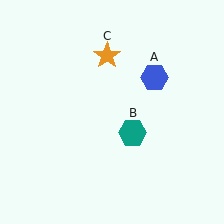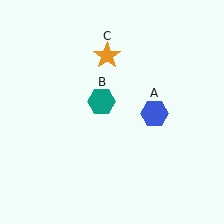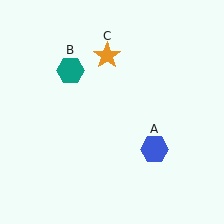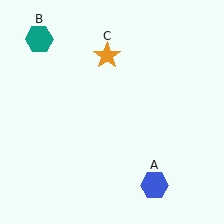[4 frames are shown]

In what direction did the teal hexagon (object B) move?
The teal hexagon (object B) moved up and to the left.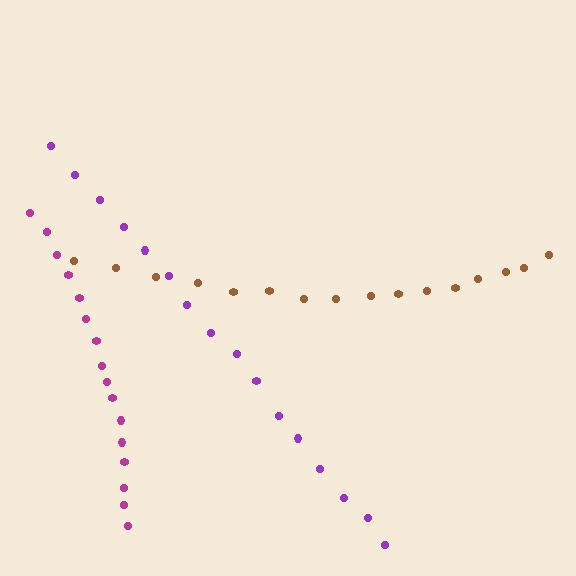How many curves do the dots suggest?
There are 3 distinct paths.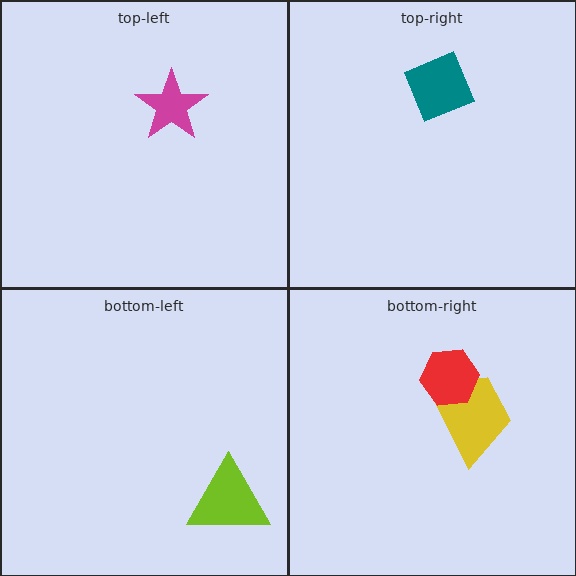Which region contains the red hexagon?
The bottom-right region.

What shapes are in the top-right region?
The teal diamond.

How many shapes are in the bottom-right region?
2.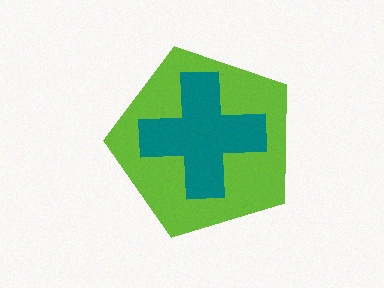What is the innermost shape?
The teal cross.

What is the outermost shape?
The lime pentagon.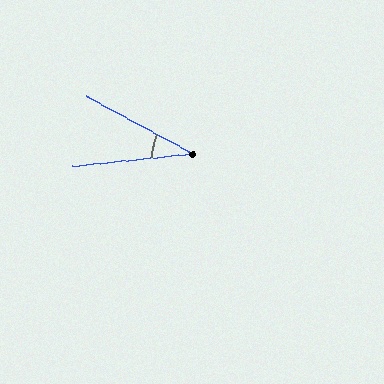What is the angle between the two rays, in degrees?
Approximately 34 degrees.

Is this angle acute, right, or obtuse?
It is acute.